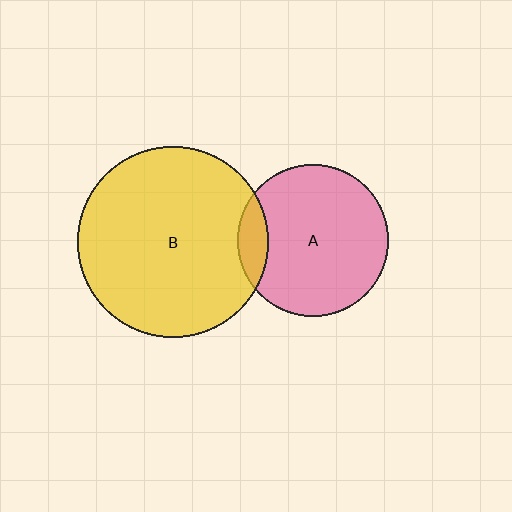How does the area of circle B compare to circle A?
Approximately 1.6 times.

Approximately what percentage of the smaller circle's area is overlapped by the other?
Approximately 10%.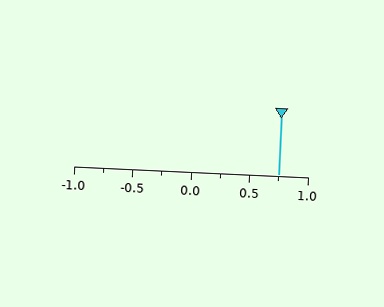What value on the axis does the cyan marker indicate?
The marker indicates approximately 0.75.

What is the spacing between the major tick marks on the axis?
The major ticks are spaced 0.5 apart.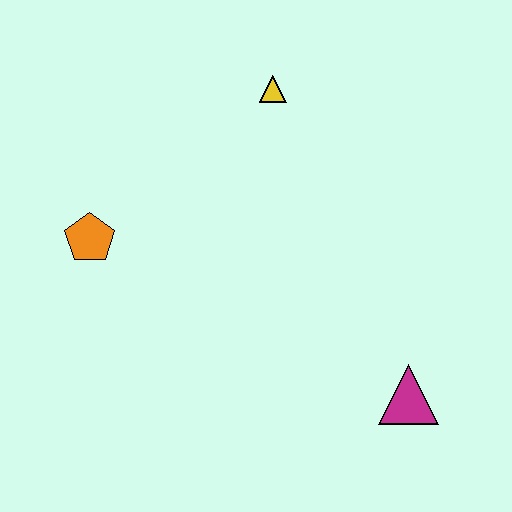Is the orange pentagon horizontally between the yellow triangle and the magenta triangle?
No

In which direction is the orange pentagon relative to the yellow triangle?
The orange pentagon is to the left of the yellow triangle.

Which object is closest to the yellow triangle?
The orange pentagon is closest to the yellow triangle.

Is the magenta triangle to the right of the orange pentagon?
Yes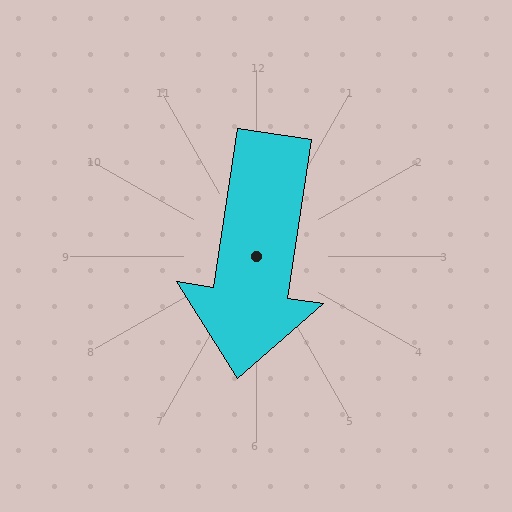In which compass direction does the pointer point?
South.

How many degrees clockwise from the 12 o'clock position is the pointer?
Approximately 189 degrees.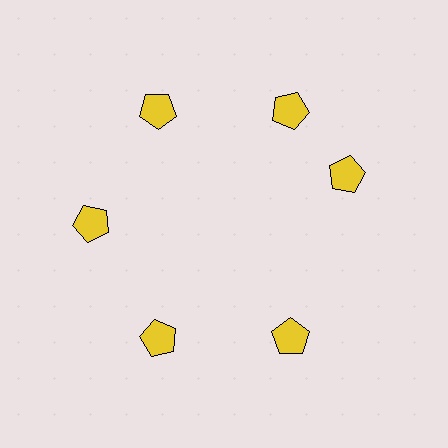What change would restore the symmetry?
The symmetry would be restored by rotating it back into even spacing with its neighbors so that all 6 pentagons sit at equal angles and equal distance from the center.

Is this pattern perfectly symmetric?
No. The 6 yellow pentagons are arranged in a ring, but one element near the 3 o'clock position is rotated out of alignment along the ring, breaking the 6-fold rotational symmetry.